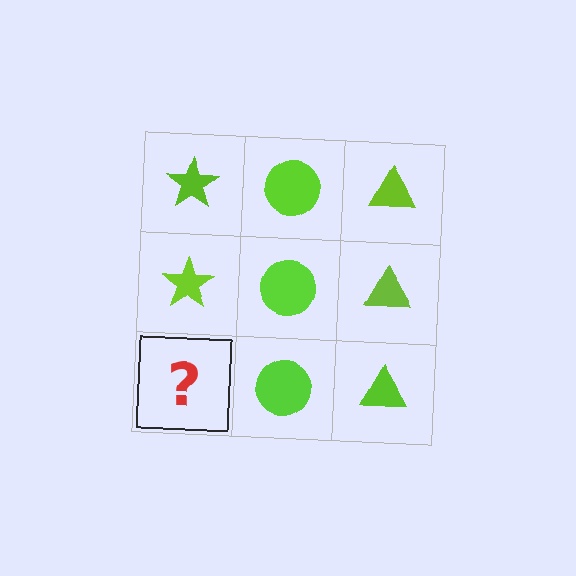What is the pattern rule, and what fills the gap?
The rule is that each column has a consistent shape. The gap should be filled with a lime star.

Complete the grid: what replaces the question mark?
The question mark should be replaced with a lime star.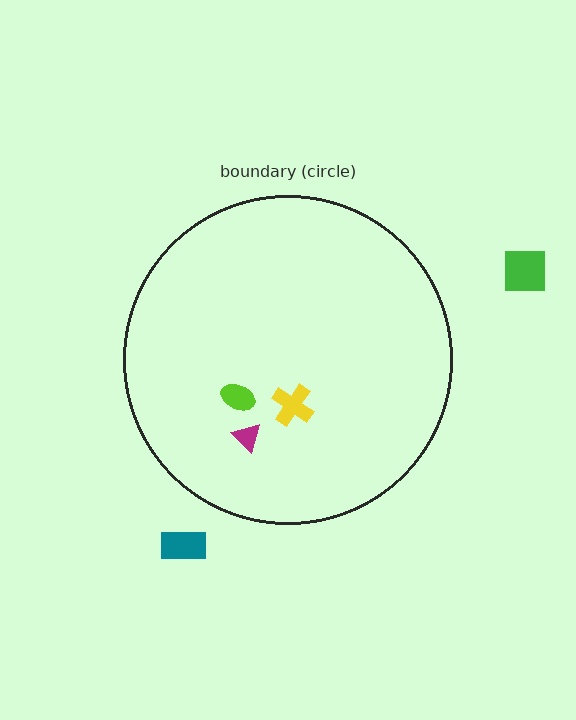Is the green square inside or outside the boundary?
Outside.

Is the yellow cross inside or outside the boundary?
Inside.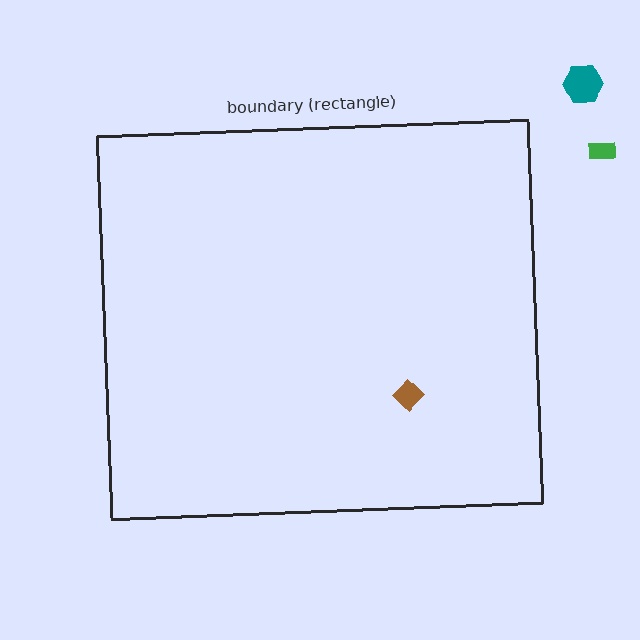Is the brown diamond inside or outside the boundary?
Inside.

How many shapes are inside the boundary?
1 inside, 2 outside.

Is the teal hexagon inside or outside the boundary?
Outside.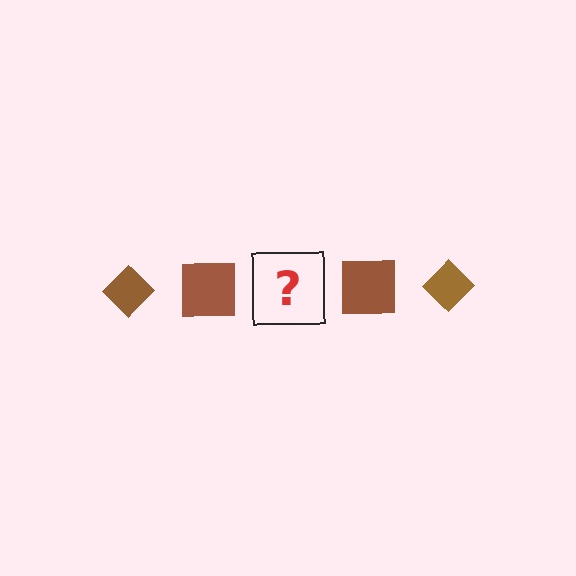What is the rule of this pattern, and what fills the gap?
The rule is that the pattern cycles through diamond, square shapes in brown. The gap should be filled with a brown diamond.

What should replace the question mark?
The question mark should be replaced with a brown diamond.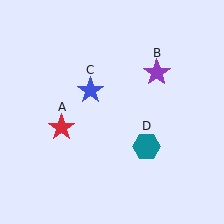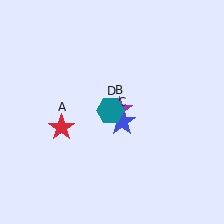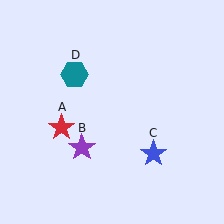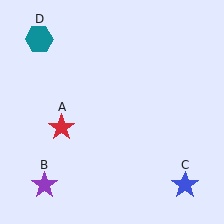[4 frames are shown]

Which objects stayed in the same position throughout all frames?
Red star (object A) remained stationary.